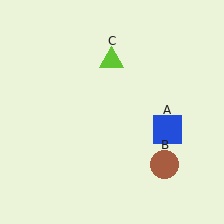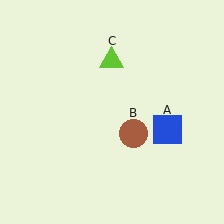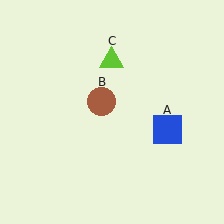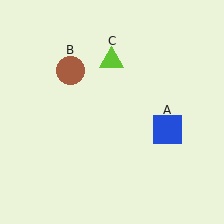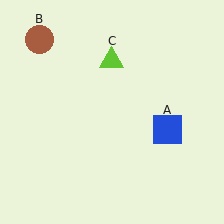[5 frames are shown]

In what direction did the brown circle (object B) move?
The brown circle (object B) moved up and to the left.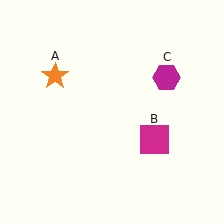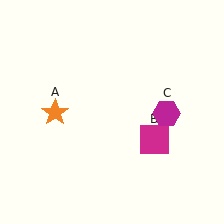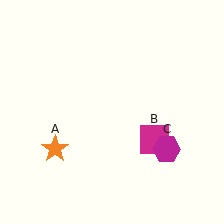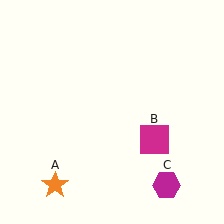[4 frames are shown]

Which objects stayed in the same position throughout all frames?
Magenta square (object B) remained stationary.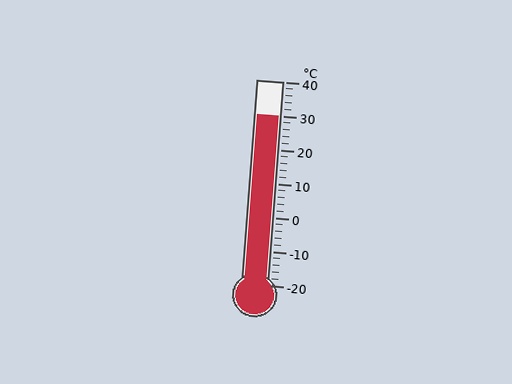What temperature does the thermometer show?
The thermometer shows approximately 30°C.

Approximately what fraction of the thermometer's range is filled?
The thermometer is filled to approximately 85% of its range.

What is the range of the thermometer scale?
The thermometer scale ranges from -20°C to 40°C.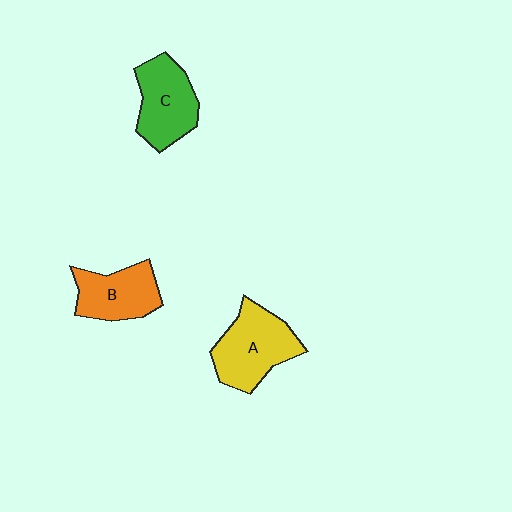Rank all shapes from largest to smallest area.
From largest to smallest: A (yellow), C (green), B (orange).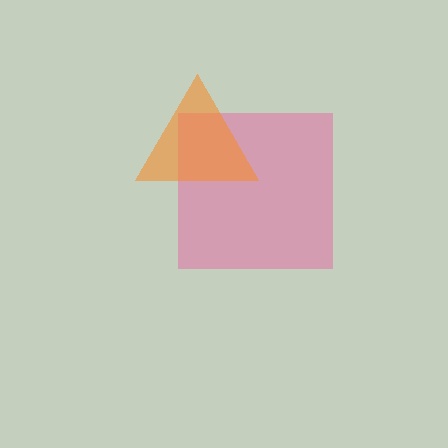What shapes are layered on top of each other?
The layered shapes are: a pink square, an orange triangle.